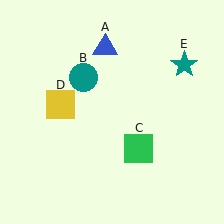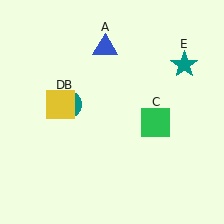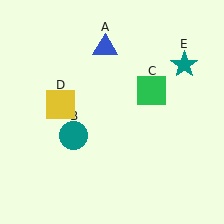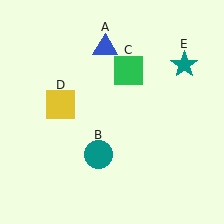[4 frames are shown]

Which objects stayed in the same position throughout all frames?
Blue triangle (object A) and yellow square (object D) and teal star (object E) remained stationary.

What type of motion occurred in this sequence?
The teal circle (object B), green square (object C) rotated counterclockwise around the center of the scene.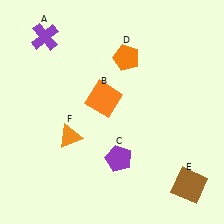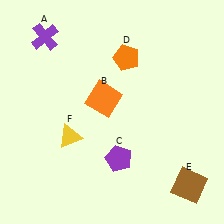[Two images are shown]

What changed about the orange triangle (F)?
In Image 1, F is orange. In Image 2, it changed to yellow.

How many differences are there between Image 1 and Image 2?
There is 1 difference between the two images.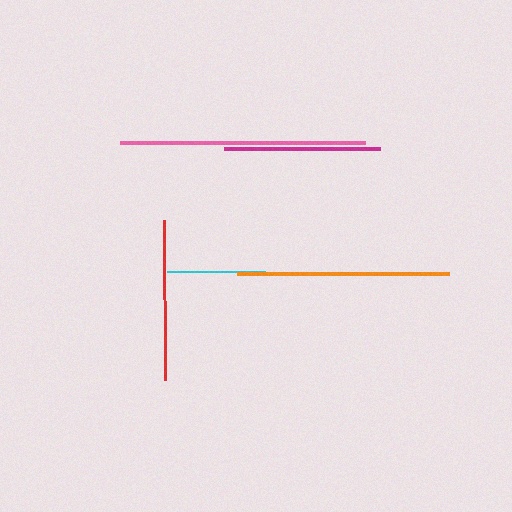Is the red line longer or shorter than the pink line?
The pink line is longer than the red line.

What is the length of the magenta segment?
The magenta segment is approximately 156 pixels long.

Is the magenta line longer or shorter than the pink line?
The pink line is longer than the magenta line.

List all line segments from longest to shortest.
From longest to shortest: pink, orange, red, magenta, cyan.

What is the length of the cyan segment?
The cyan segment is approximately 98 pixels long.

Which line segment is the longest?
The pink line is the longest at approximately 245 pixels.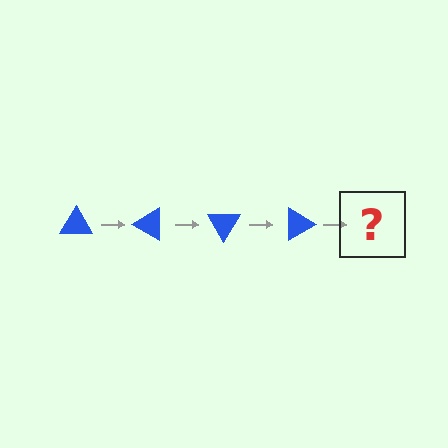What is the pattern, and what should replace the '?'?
The pattern is that the triangle rotates 30 degrees each step. The '?' should be a blue triangle rotated 120 degrees.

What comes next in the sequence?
The next element should be a blue triangle rotated 120 degrees.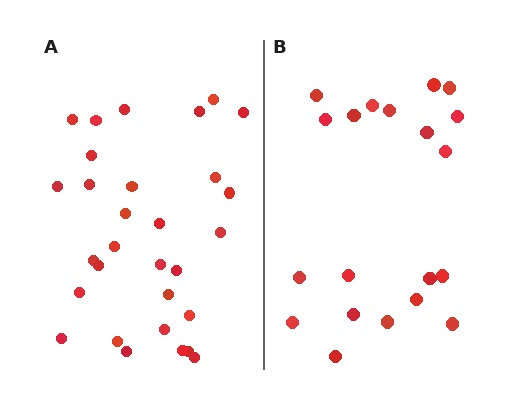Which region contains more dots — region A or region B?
Region A (the left region) has more dots.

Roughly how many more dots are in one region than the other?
Region A has roughly 10 or so more dots than region B.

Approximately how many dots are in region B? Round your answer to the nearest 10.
About 20 dots.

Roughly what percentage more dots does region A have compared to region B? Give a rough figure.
About 50% more.